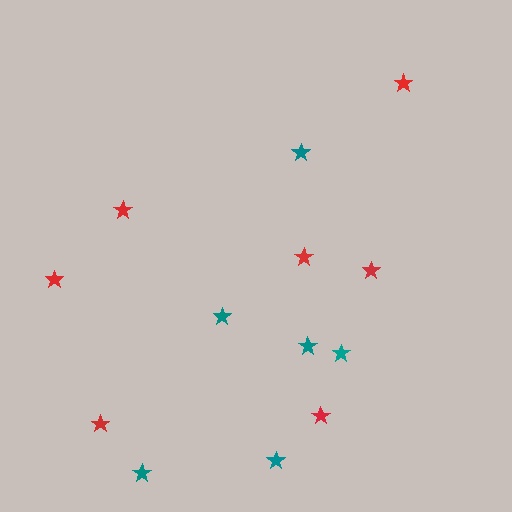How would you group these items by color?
There are 2 groups: one group of teal stars (6) and one group of red stars (7).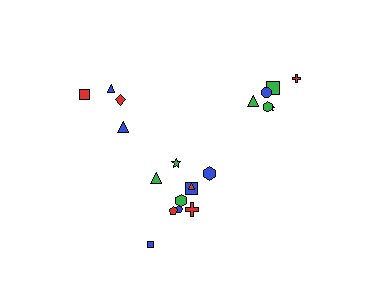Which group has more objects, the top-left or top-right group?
The top-right group.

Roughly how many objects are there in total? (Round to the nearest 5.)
Roughly 20 objects in total.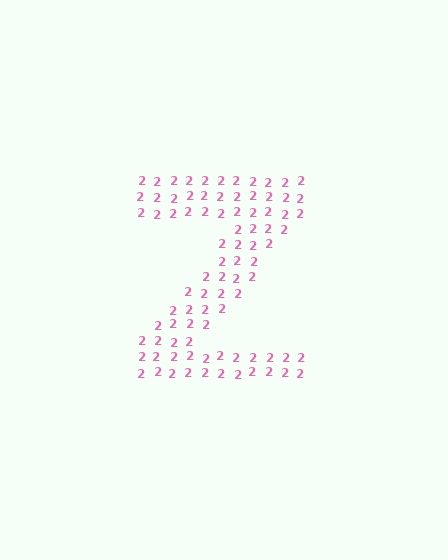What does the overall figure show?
The overall figure shows the letter Z.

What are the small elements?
The small elements are digit 2's.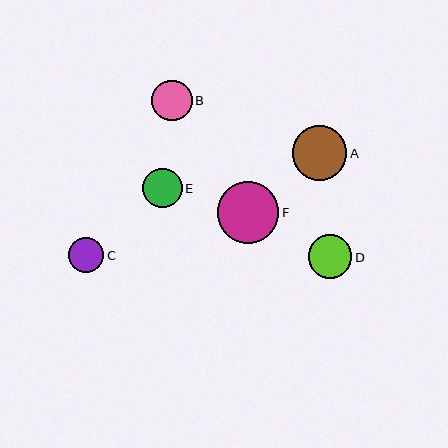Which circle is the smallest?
Circle C is the smallest with a size of approximately 35 pixels.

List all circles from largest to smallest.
From largest to smallest: F, A, D, B, E, C.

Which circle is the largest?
Circle F is the largest with a size of approximately 61 pixels.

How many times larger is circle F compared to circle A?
Circle F is approximately 1.1 times the size of circle A.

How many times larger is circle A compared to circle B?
Circle A is approximately 1.4 times the size of circle B.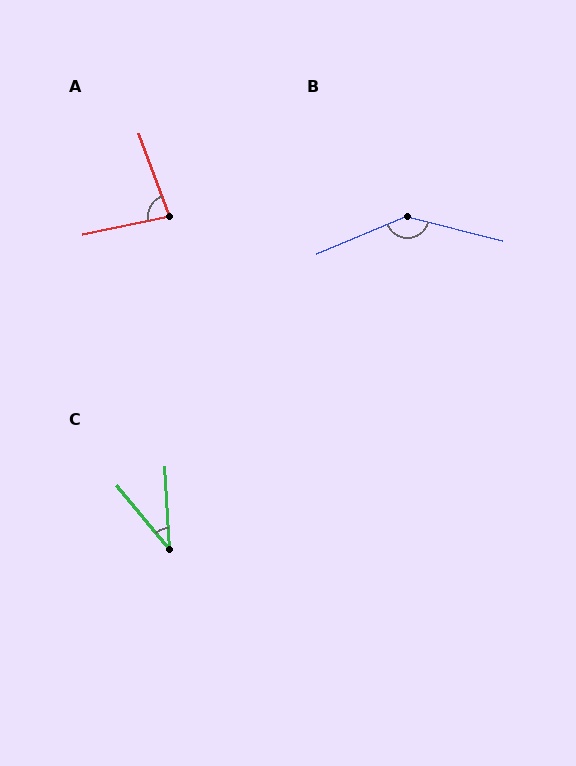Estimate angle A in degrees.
Approximately 82 degrees.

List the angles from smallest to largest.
C (36°), A (82°), B (143°).